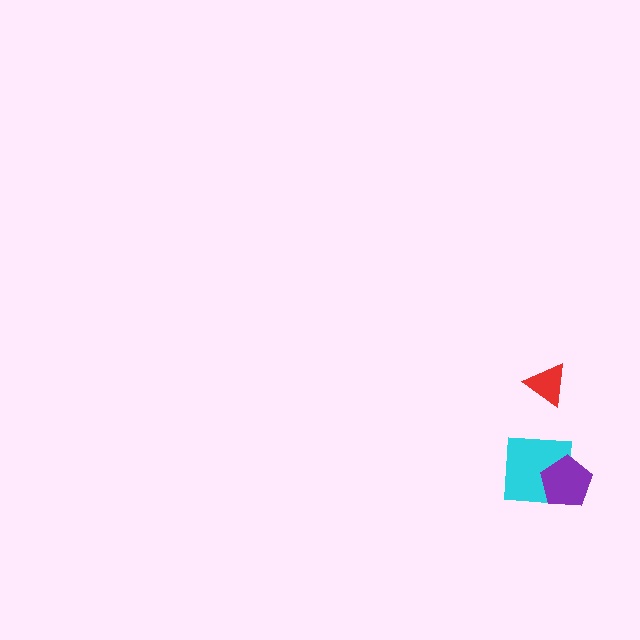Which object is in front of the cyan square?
The purple pentagon is in front of the cyan square.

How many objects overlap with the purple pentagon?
1 object overlaps with the purple pentagon.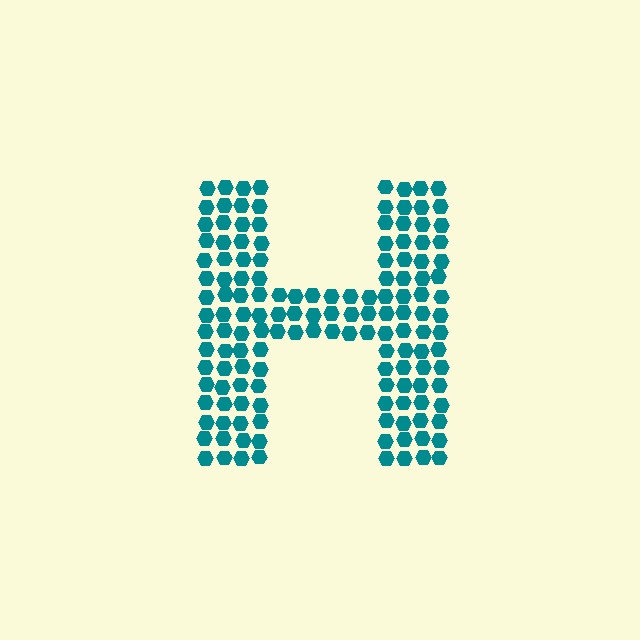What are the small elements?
The small elements are hexagons.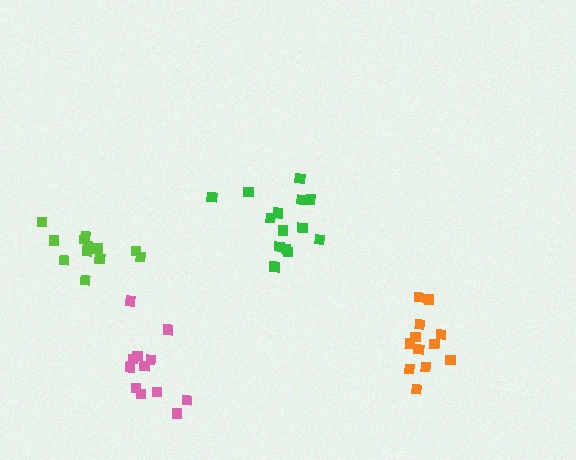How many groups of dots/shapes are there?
There are 4 groups.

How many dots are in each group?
Group 1: 12 dots, Group 2: 14 dots, Group 3: 12 dots, Group 4: 12 dots (50 total).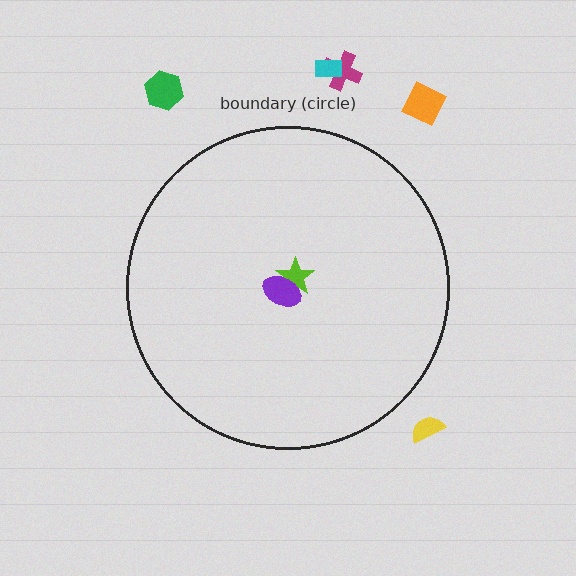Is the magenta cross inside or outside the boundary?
Outside.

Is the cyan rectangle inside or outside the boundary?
Outside.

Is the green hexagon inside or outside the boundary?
Outside.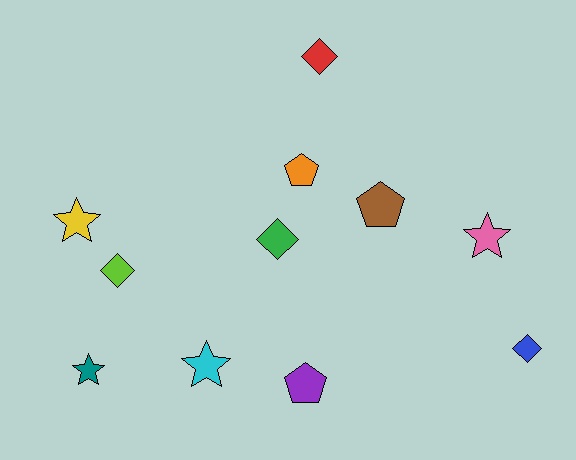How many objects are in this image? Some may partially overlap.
There are 11 objects.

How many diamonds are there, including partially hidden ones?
There are 4 diamonds.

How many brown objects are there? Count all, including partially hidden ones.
There is 1 brown object.